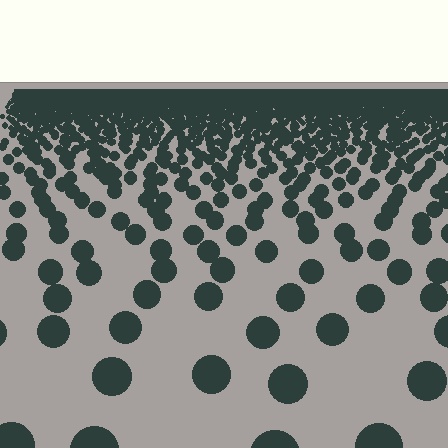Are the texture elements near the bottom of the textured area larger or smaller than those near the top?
Larger. Near the bottom, elements are closer to the viewer and appear at a bigger on-screen size.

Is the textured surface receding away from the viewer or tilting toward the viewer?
The surface is receding away from the viewer. Texture elements get smaller and denser toward the top.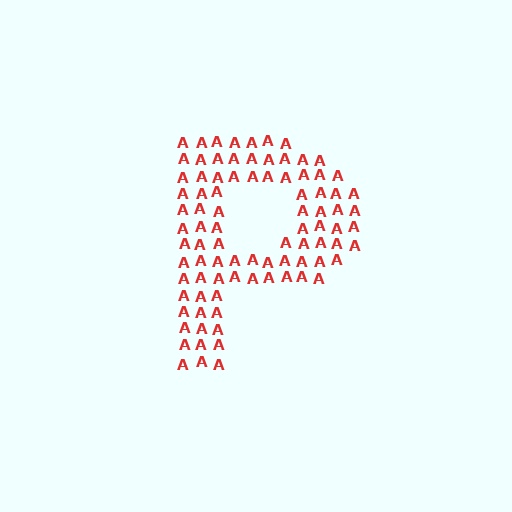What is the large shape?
The large shape is the letter P.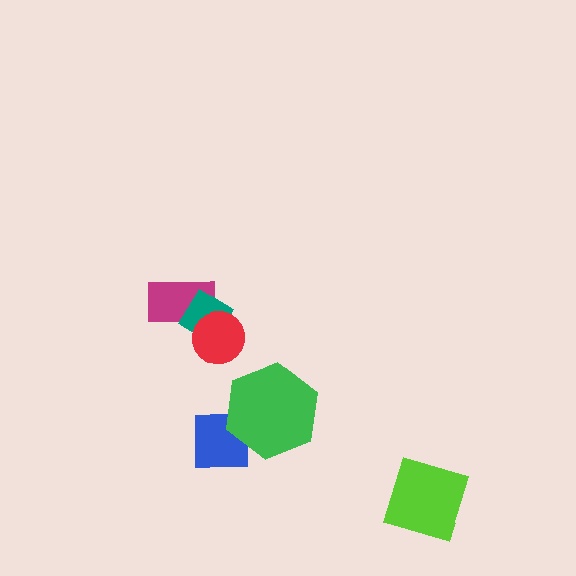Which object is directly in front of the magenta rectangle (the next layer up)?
The teal diamond is directly in front of the magenta rectangle.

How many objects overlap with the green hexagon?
1 object overlaps with the green hexagon.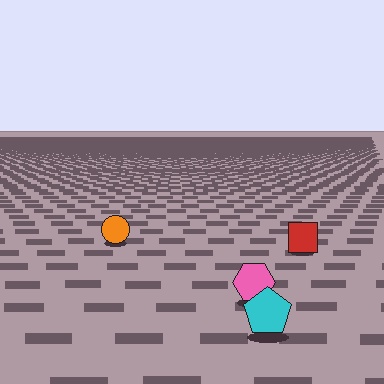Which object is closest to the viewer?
The cyan pentagon is closest. The texture marks near it are larger and more spread out.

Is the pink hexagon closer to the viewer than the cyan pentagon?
No. The cyan pentagon is closer — you can tell from the texture gradient: the ground texture is coarser near it.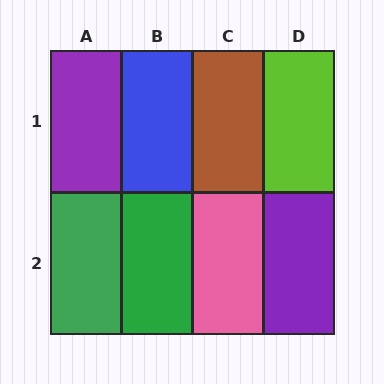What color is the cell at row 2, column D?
Purple.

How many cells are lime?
1 cell is lime.